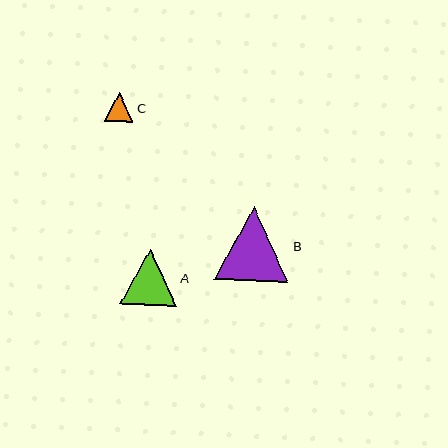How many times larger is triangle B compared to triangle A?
Triangle B is approximately 1.3 times the size of triangle A.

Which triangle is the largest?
Triangle B is the largest with a size of approximately 74 pixels.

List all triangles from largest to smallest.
From largest to smallest: B, A, C.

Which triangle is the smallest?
Triangle C is the smallest with a size of approximately 29 pixels.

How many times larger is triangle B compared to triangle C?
Triangle B is approximately 2.5 times the size of triangle C.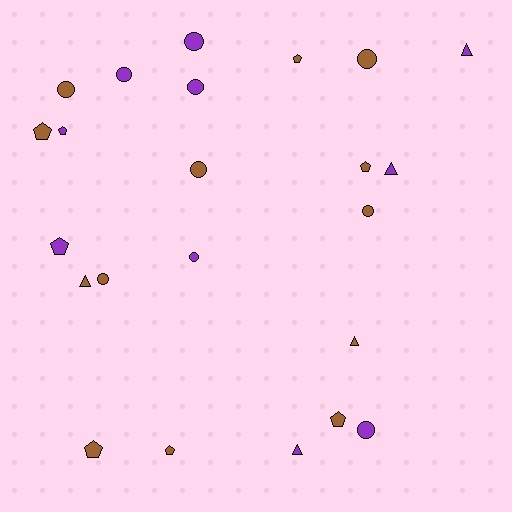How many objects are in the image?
There are 23 objects.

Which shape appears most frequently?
Circle, with 10 objects.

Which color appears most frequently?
Brown, with 13 objects.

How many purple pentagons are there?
There are 2 purple pentagons.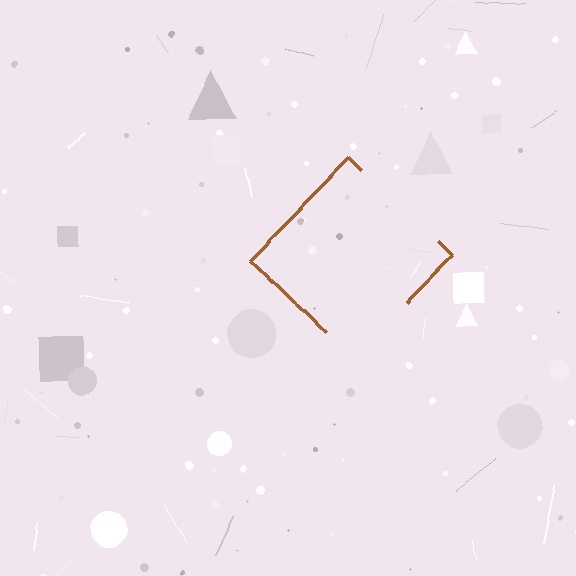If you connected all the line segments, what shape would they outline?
They would outline a diamond.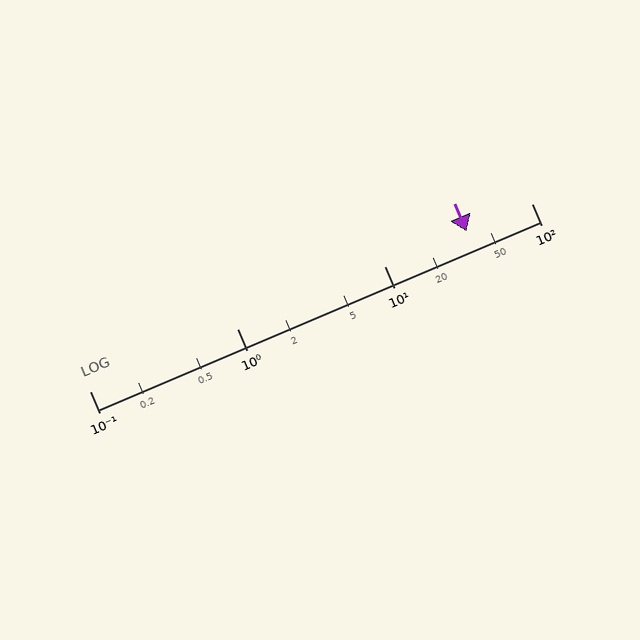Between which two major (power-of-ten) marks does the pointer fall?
The pointer is between 10 and 100.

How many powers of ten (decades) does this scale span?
The scale spans 3 decades, from 0.1 to 100.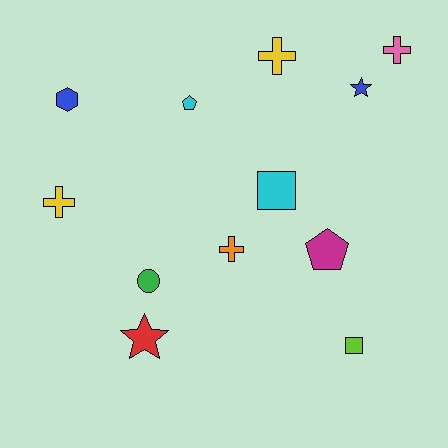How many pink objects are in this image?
There is 1 pink object.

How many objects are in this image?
There are 12 objects.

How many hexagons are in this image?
There is 1 hexagon.